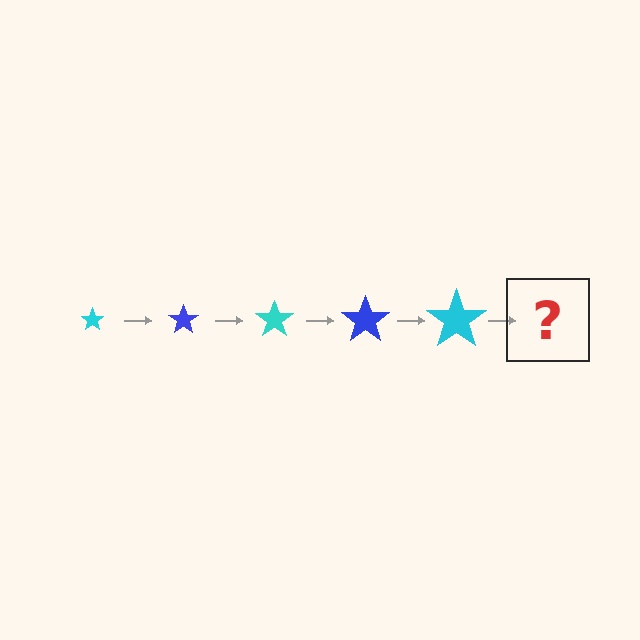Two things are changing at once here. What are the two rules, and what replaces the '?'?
The two rules are that the star grows larger each step and the color cycles through cyan and blue. The '?' should be a blue star, larger than the previous one.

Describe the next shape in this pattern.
It should be a blue star, larger than the previous one.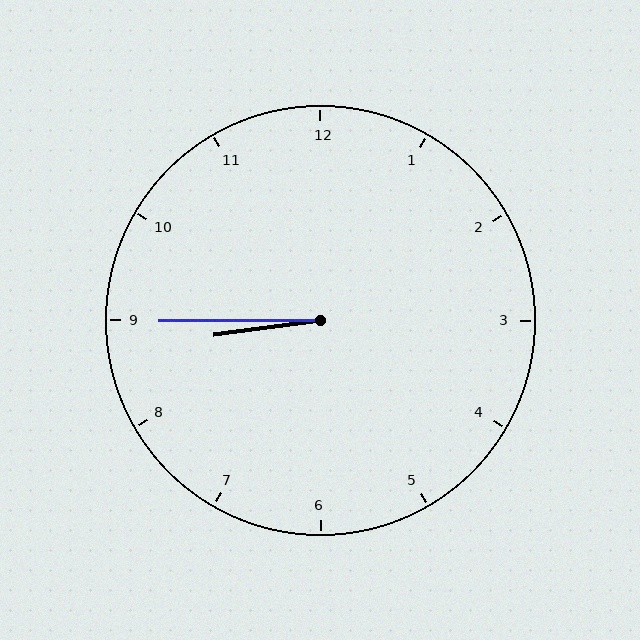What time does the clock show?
8:45.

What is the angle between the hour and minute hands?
Approximately 8 degrees.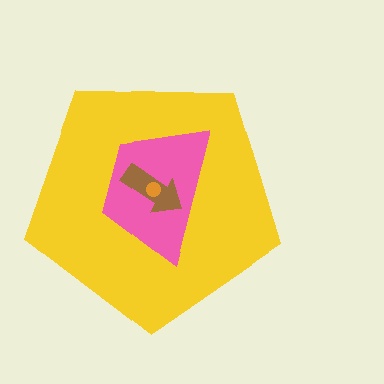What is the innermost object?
The orange circle.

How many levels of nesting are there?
4.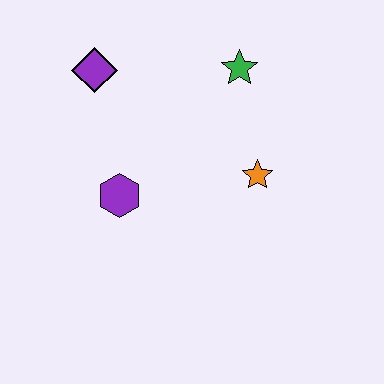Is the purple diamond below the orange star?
No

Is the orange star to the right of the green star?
Yes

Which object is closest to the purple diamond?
The purple hexagon is closest to the purple diamond.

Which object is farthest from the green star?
The purple hexagon is farthest from the green star.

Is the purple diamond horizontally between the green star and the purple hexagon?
No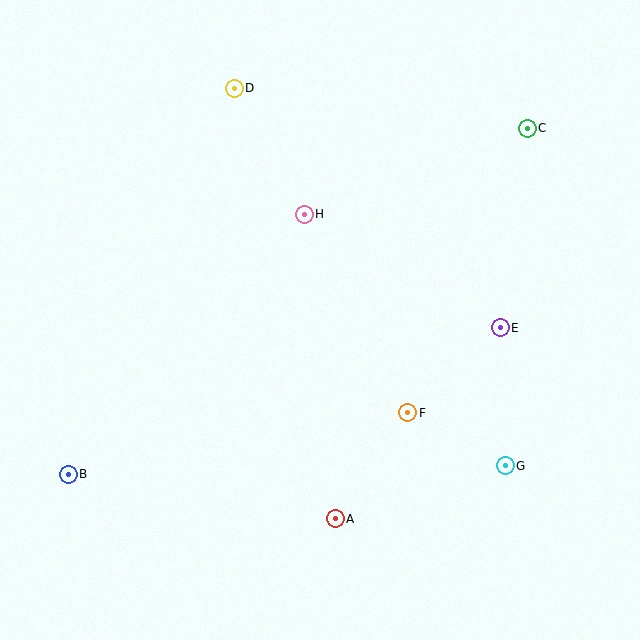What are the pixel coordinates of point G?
Point G is at (505, 466).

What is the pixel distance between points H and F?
The distance between H and F is 224 pixels.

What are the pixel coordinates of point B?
Point B is at (68, 474).